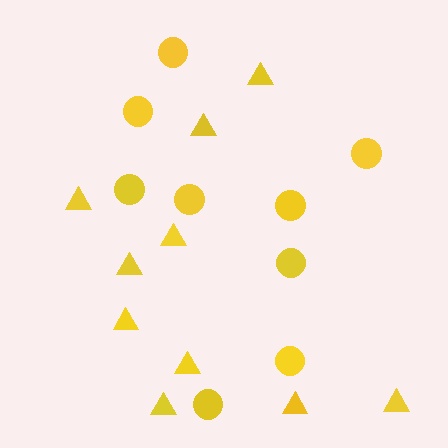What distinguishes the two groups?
There are 2 groups: one group of triangles (10) and one group of circles (9).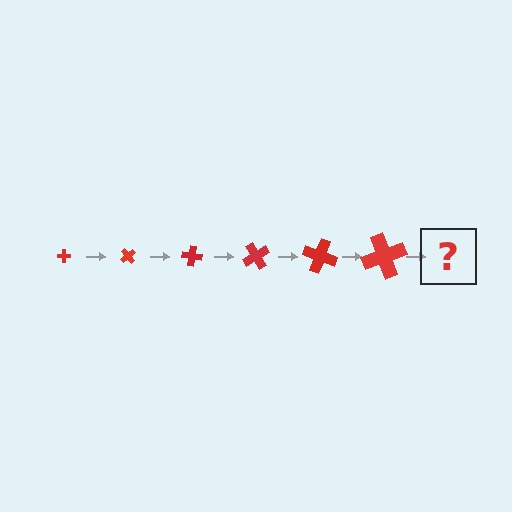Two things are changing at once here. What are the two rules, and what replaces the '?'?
The two rules are that the cross grows larger each step and it rotates 50 degrees each step. The '?' should be a cross, larger than the previous one and rotated 300 degrees from the start.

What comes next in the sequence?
The next element should be a cross, larger than the previous one and rotated 300 degrees from the start.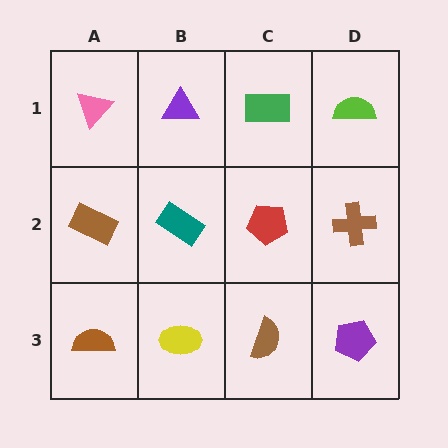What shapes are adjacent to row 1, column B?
A teal rectangle (row 2, column B), a pink triangle (row 1, column A), a green rectangle (row 1, column C).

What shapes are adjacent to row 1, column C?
A red pentagon (row 2, column C), a purple triangle (row 1, column B), a lime semicircle (row 1, column D).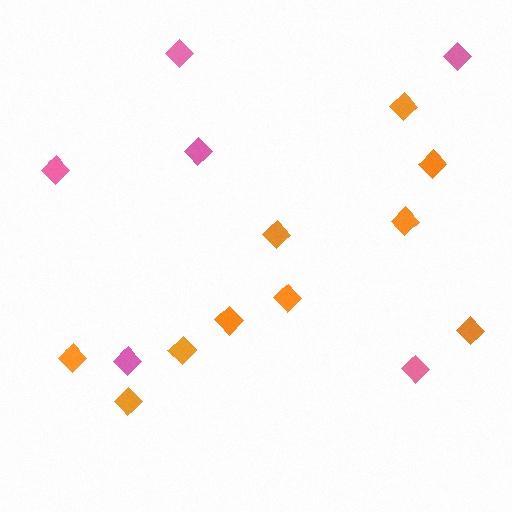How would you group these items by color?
There are 2 groups: one group of pink diamonds (6) and one group of orange diamonds (10).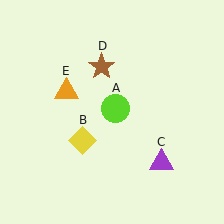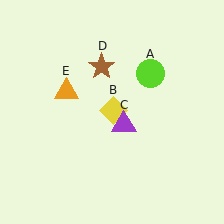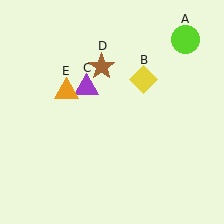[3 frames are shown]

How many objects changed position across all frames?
3 objects changed position: lime circle (object A), yellow diamond (object B), purple triangle (object C).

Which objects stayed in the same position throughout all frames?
Brown star (object D) and orange triangle (object E) remained stationary.